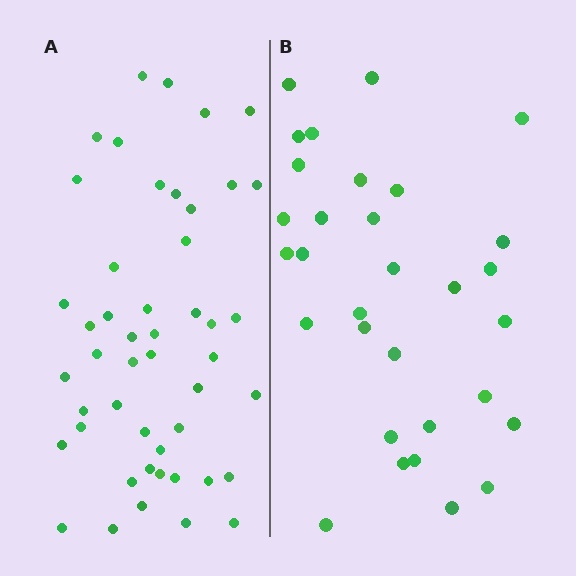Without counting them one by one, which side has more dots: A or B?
Region A (the left region) has more dots.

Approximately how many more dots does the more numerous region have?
Region A has approximately 15 more dots than region B.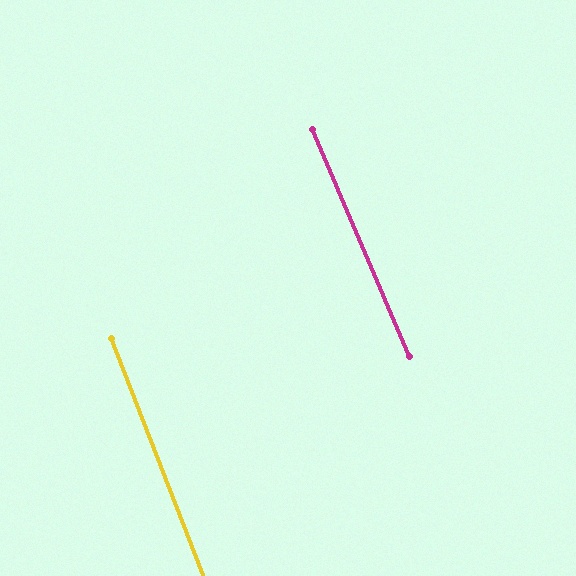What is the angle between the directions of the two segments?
Approximately 2 degrees.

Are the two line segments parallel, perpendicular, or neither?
Parallel — their directions differ by only 2.0°.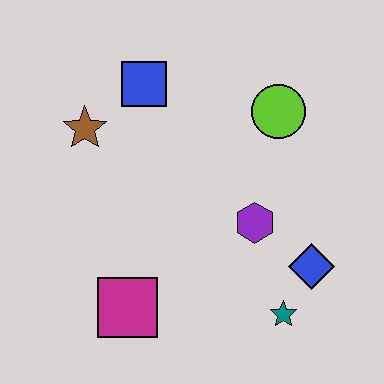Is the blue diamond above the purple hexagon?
No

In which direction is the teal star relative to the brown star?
The teal star is to the right of the brown star.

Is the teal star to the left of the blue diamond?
Yes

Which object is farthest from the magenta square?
The lime circle is farthest from the magenta square.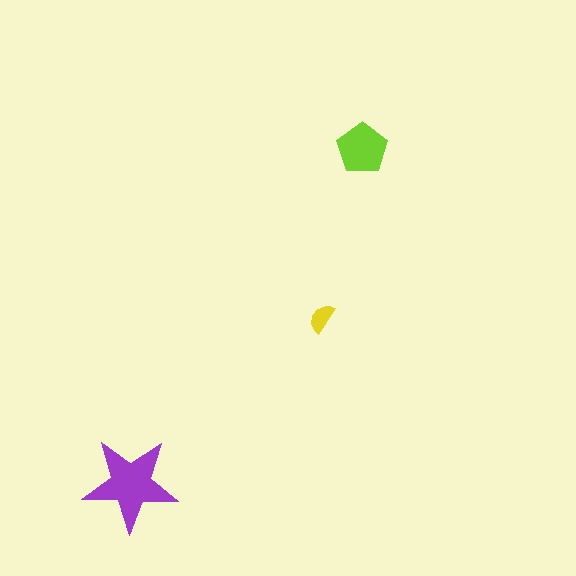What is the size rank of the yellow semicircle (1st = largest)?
3rd.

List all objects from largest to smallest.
The purple star, the lime pentagon, the yellow semicircle.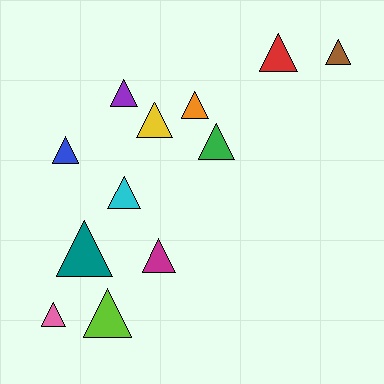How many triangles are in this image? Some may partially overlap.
There are 12 triangles.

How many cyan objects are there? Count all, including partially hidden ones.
There is 1 cyan object.